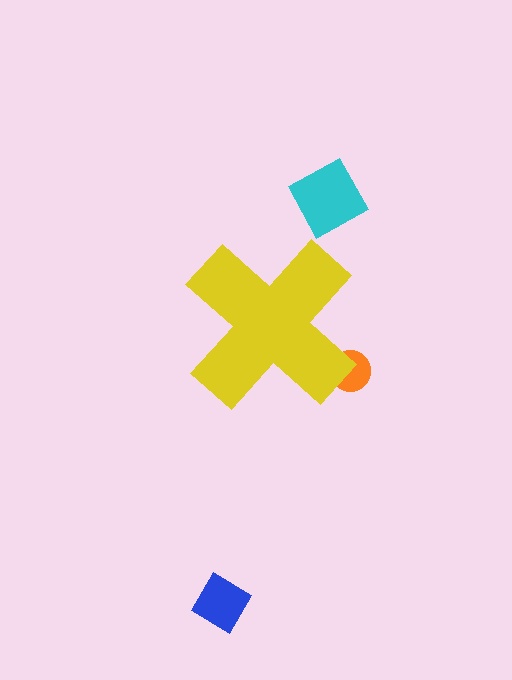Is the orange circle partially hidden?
Yes, the orange circle is partially hidden behind the yellow cross.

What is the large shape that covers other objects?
A yellow cross.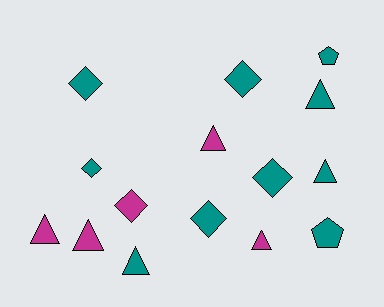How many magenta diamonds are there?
There is 1 magenta diamond.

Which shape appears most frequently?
Triangle, with 7 objects.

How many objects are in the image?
There are 15 objects.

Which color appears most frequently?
Teal, with 10 objects.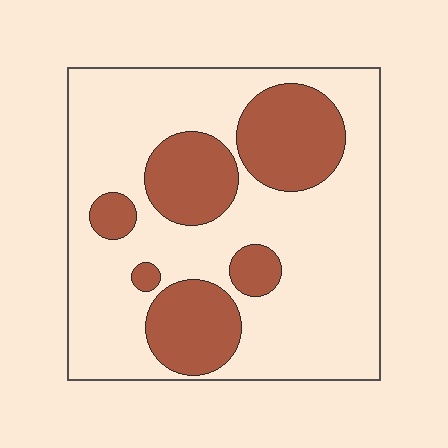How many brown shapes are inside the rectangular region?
6.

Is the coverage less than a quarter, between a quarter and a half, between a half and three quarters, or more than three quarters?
Between a quarter and a half.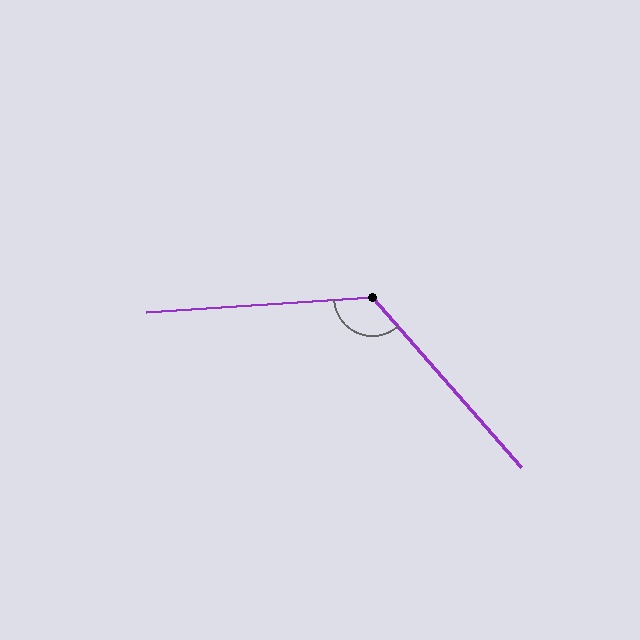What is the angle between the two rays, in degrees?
Approximately 127 degrees.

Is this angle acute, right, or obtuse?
It is obtuse.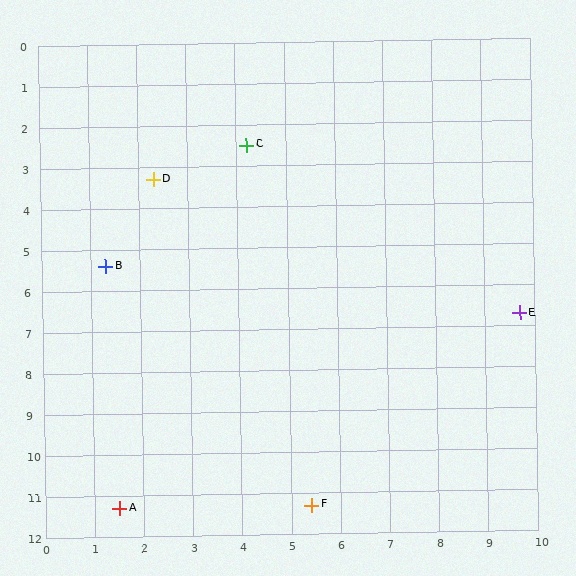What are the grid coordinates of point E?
Point E is at approximately (9.7, 6.7).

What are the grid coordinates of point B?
Point B is at approximately (1.3, 5.4).